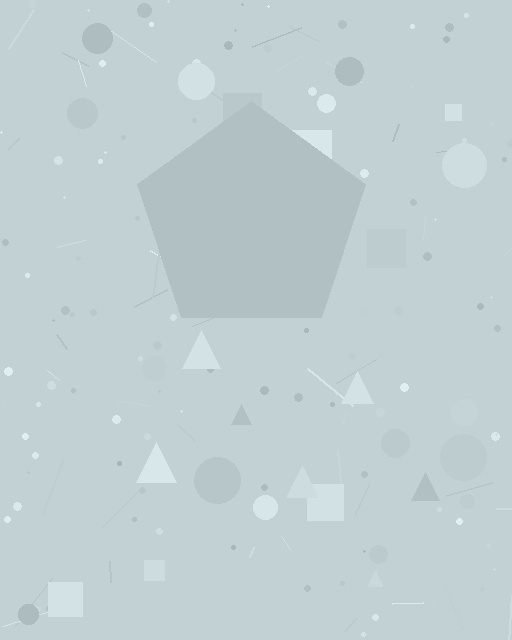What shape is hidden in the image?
A pentagon is hidden in the image.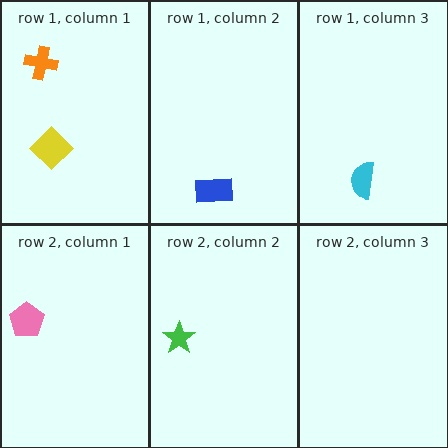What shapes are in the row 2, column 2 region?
The green star.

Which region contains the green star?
The row 2, column 2 region.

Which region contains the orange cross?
The row 1, column 1 region.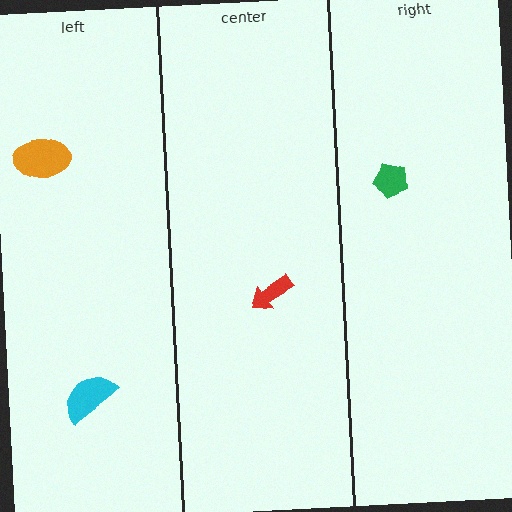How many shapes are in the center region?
1.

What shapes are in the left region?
The cyan semicircle, the orange ellipse.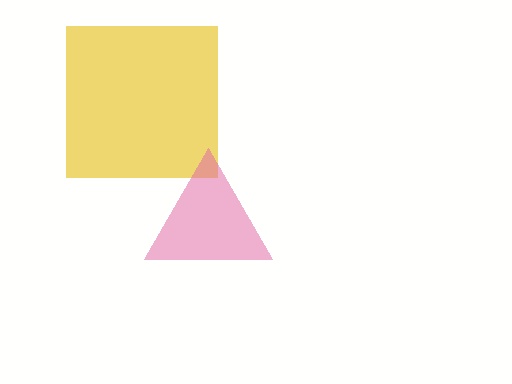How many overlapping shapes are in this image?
There are 2 overlapping shapes in the image.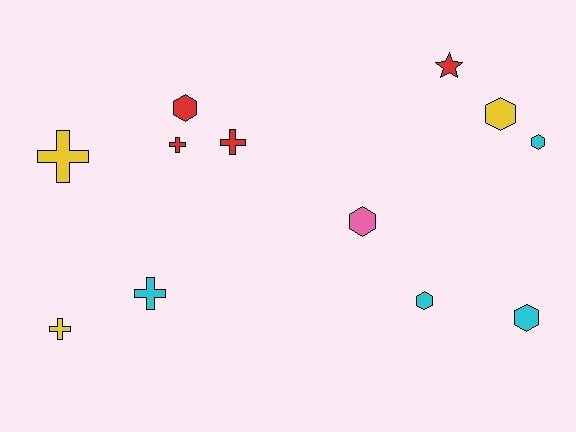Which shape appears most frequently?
Hexagon, with 6 objects.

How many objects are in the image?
There are 12 objects.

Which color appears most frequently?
Cyan, with 4 objects.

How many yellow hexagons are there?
There is 1 yellow hexagon.